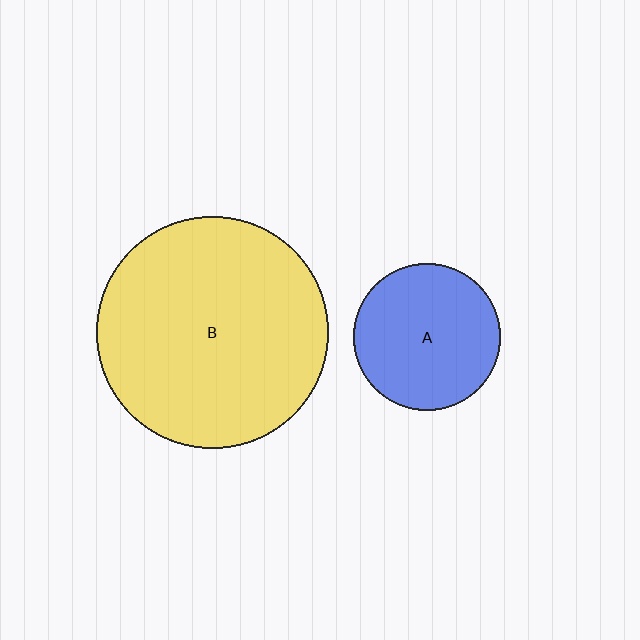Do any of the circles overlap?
No, none of the circles overlap.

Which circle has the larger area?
Circle B (yellow).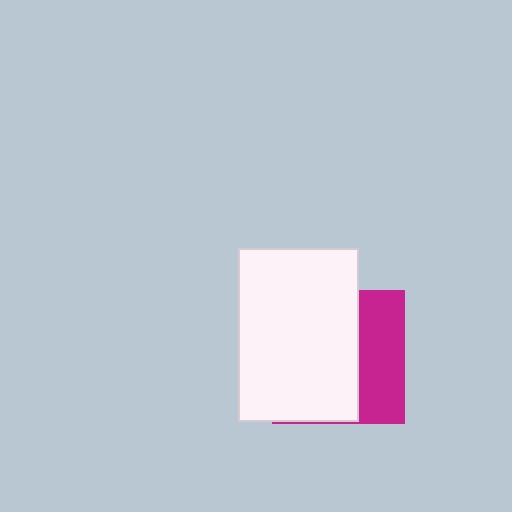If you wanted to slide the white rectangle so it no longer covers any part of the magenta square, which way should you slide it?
Slide it left — that is the most direct way to separate the two shapes.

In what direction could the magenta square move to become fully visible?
The magenta square could move right. That would shift it out from behind the white rectangle entirely.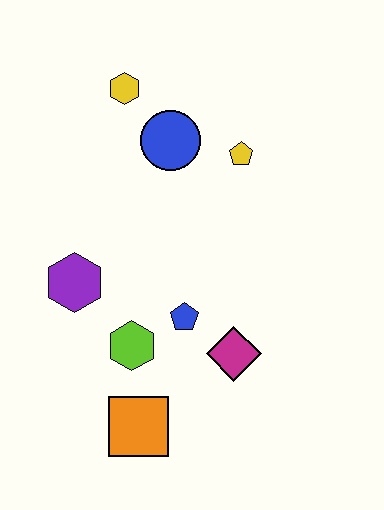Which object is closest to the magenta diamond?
The blue pentagon is closest to the magenta diamond.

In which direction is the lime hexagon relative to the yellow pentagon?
The lime hexagon is below the yellow pentagon.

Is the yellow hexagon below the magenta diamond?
No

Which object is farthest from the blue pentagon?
The yellow hexagon is farthest from the blue pentagon.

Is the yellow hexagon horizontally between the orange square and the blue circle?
No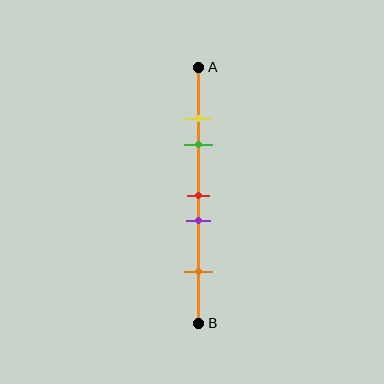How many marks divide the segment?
There are 5 marks dividing the segment.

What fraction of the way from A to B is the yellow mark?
The yellow mark is approximately 20% (0.2) of the way from A to B.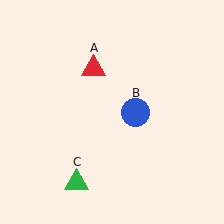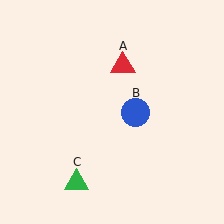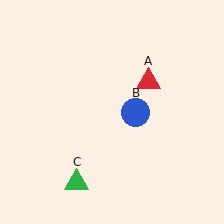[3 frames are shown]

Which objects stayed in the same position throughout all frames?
Blue circle (object B) and green triangle (object C) remained stationary.